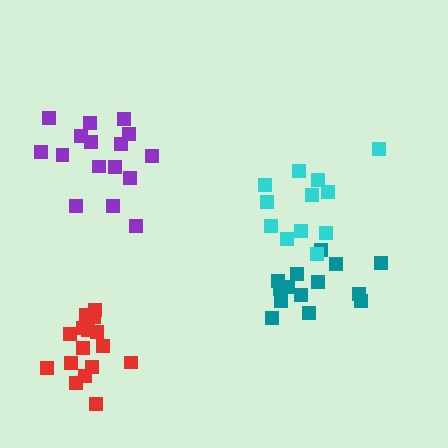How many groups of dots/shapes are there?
There are 4 groups.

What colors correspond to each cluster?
The clusters are colored: teal, purple, red, cyan.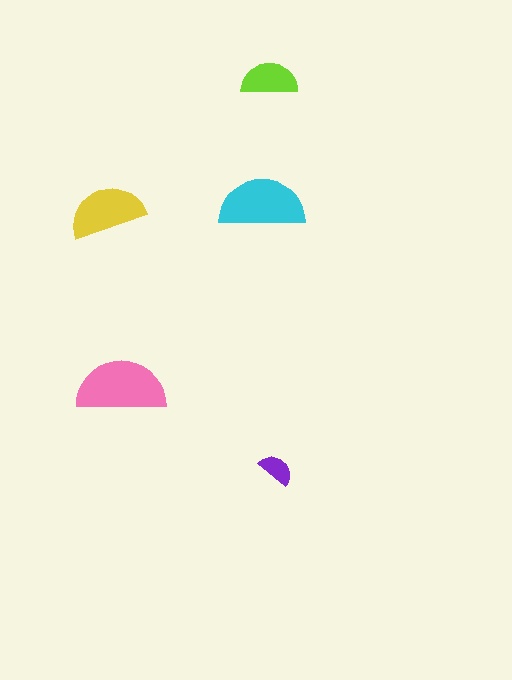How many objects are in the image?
There are 5 objects in the image.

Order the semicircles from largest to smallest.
the pink one, the cyan one, the yellow one, the lime one, the purple one.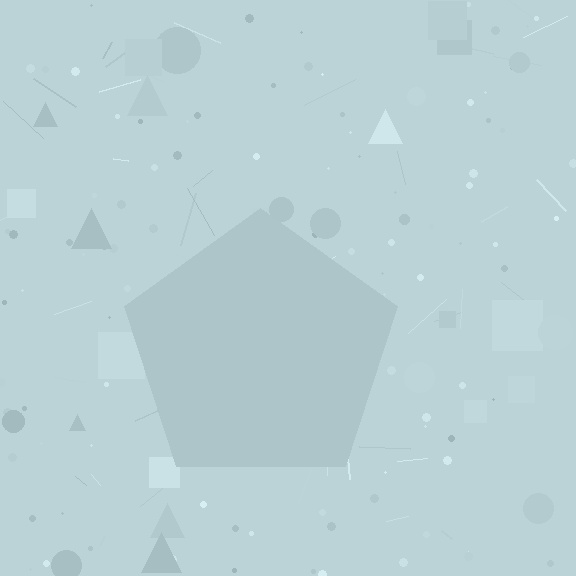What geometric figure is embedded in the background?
A pentagon is embedded in the background.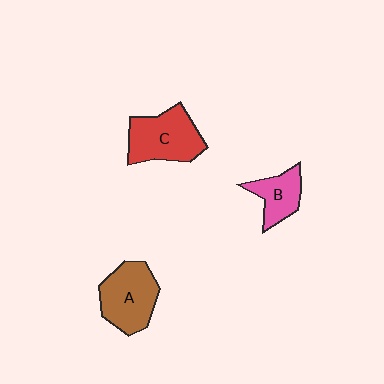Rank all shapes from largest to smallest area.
From largest to smallest: C (red), A (brown), B (pink).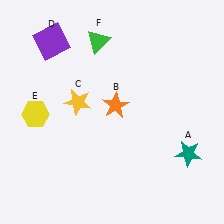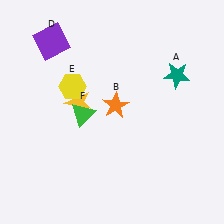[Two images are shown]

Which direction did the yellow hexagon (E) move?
The yellow hexagon (E) moved right.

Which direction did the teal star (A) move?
The teal star (A) moved up.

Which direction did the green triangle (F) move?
The green triangle (F) moved down.